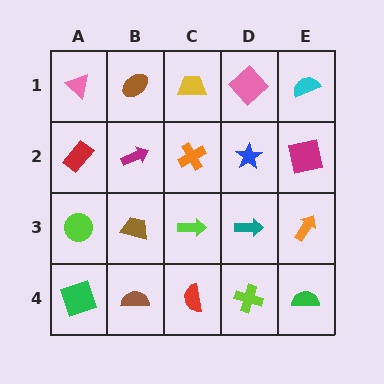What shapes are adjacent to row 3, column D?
A blue star (row 2, column D), a lime cross (row 4, column D), a lime arrow (row 3, column C), an orange arrow (row 3, column E).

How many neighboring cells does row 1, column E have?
2.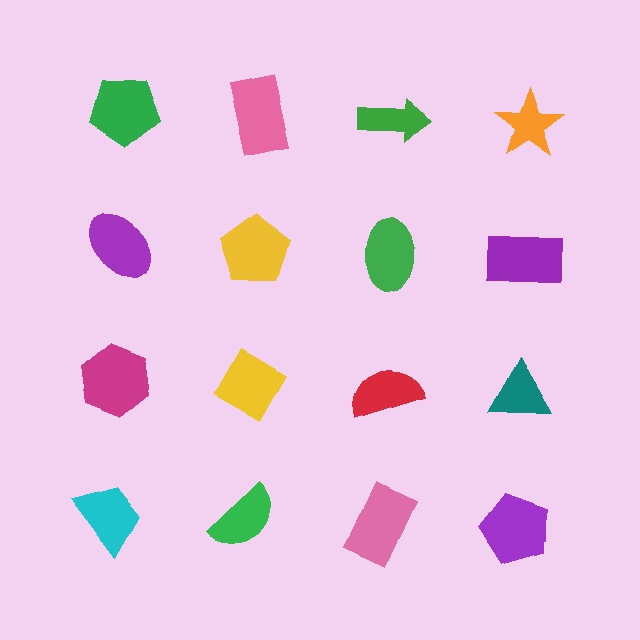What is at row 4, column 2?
A green semicircle.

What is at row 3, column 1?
A magenta hexagon.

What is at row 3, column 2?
A yellow diamond.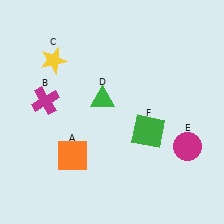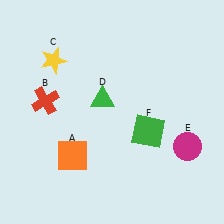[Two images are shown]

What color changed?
The cross (B) changed from magenta in Image 1 to red in Image 2.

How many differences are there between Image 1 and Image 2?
There is 1 difference between the two images.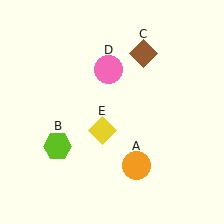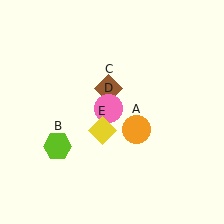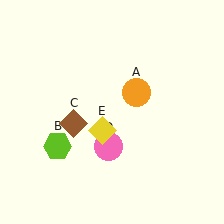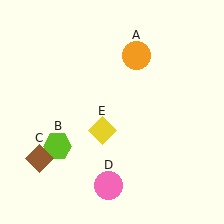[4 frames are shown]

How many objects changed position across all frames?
3 objects changed position: orange circle (object A), brown diamond (object C), pink circle (object D).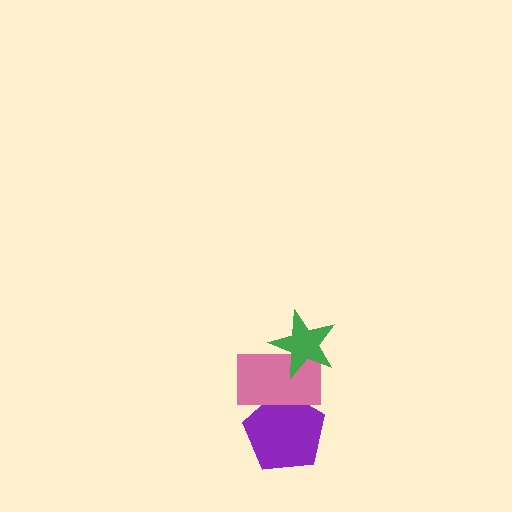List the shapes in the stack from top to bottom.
From top to bottom: the green star, the pink rectangle, the purple pentagon.